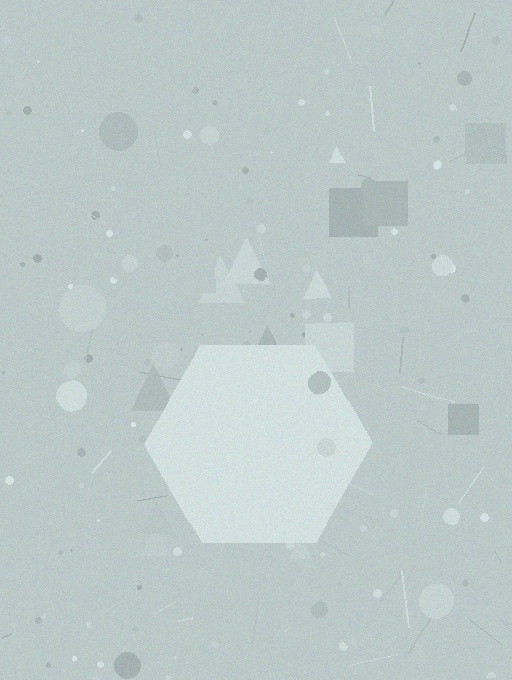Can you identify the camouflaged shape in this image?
The camouflaged shape is a hexagon.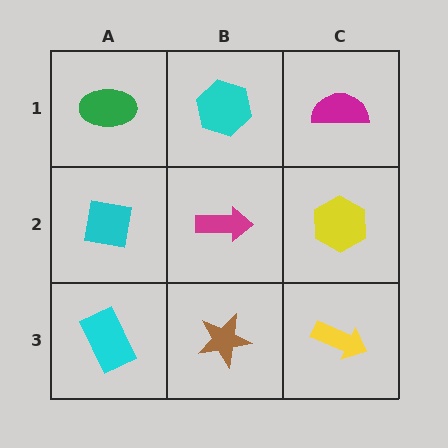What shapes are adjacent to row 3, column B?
A magenta arrow (row 2, column B), a cyan rectangle (row 3, column A), a yellow arrow (row 3, column C).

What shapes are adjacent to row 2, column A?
A green ellipse (row 1, column A), a cyan rectangle (row 3, column A), a magenta arrow (row 2, column B).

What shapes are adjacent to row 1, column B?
A magenta arrow (row 2, column B), a green ellipse (row 1, column A), a magenta semicircle (row 1, column C).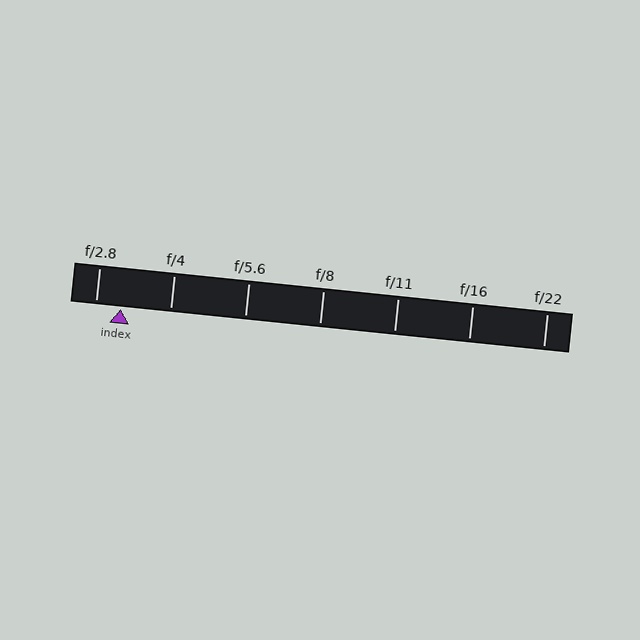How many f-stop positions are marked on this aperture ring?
There are 7 f-stop positions marked.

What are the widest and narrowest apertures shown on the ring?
The widest aperture shown is f/2.8 and the narrowest is f/22.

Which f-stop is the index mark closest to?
The index mark is closest to f/2.8.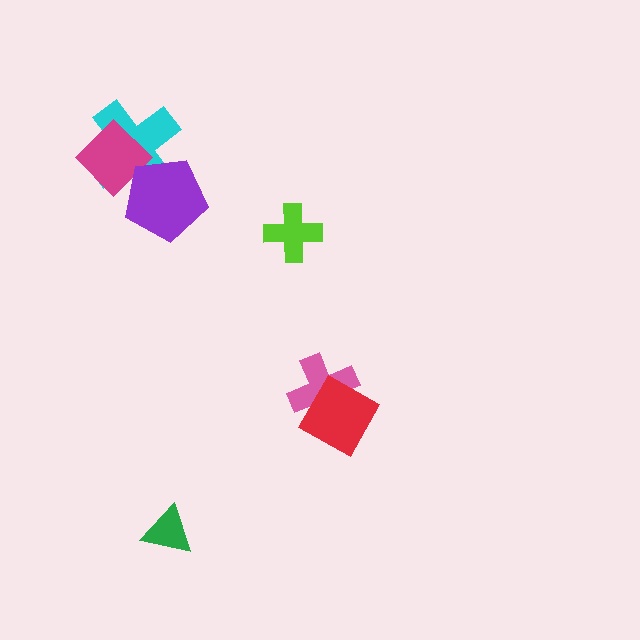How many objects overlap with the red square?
1 object overlaps with the red square.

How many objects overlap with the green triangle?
0 objects overlap with the green triangle.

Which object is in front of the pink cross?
The red square is in front of the pink cross.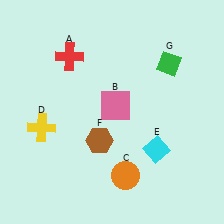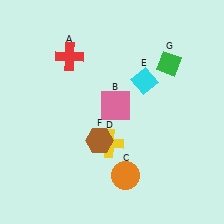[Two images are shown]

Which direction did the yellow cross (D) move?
The yellow cross (D) moved right.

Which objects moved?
The objects that moved are: the yellow cross (D), the cyan diamond (E).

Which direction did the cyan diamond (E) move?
The cyan diamond (E) moved up.